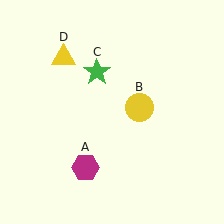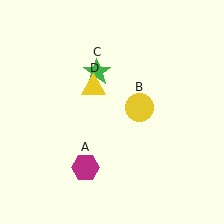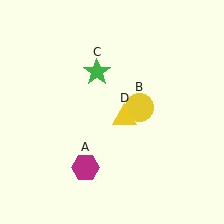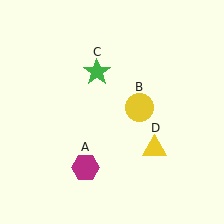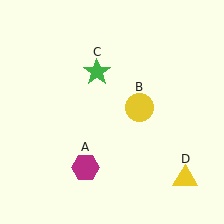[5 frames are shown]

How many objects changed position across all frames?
1 object changed position: yellow triangle (object D).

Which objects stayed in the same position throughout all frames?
Magenta hexagon (object A) and yellow circle (object B) and green star (object C) remained stationary.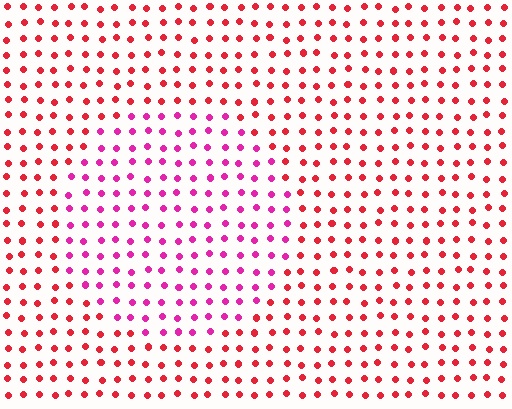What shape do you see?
I see a circle.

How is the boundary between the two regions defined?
The boundary is defined purely by a slight shift in hue (about 36 degrees). Spacing, size, and orientation are identical on both sides.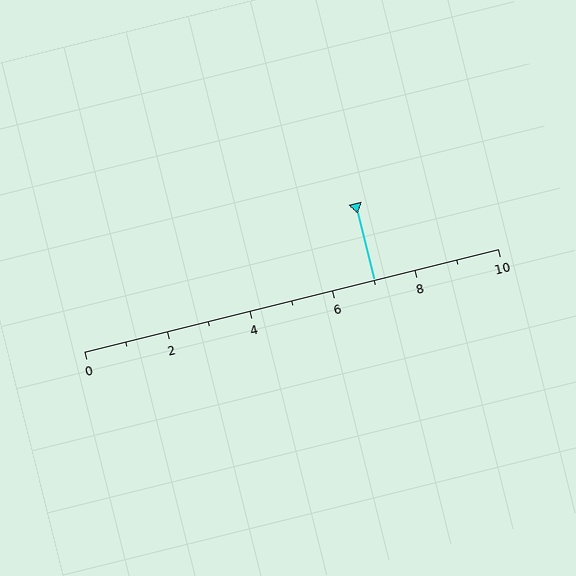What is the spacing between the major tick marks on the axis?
The major ticks are spaced 2 apart.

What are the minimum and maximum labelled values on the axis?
The axis runs from 0 to 10.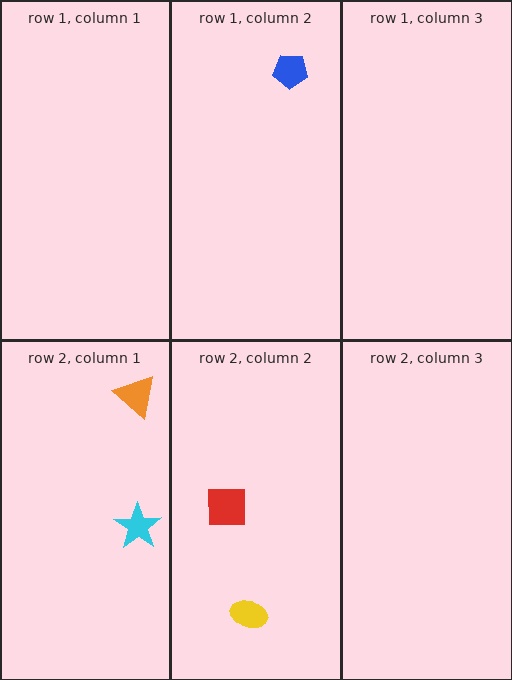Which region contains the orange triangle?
The row 2, column 1 region.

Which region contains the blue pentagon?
The row 1, column 2 region.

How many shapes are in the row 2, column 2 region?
2.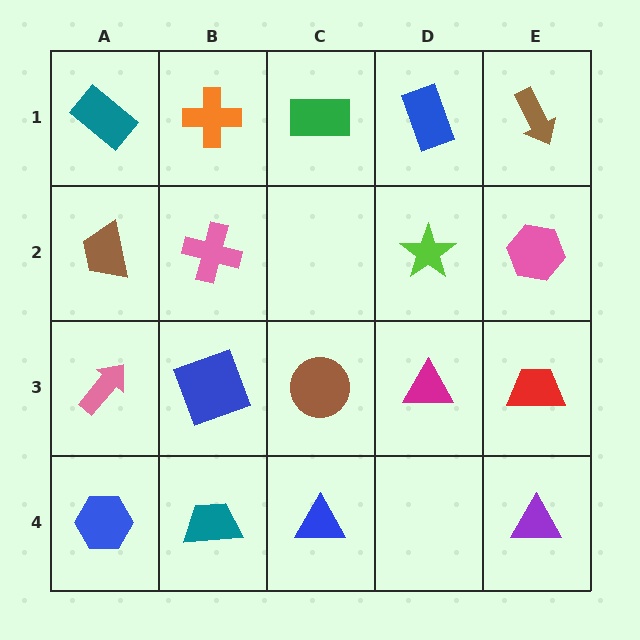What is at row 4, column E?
A purple triangle.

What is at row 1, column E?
A brown arrow.